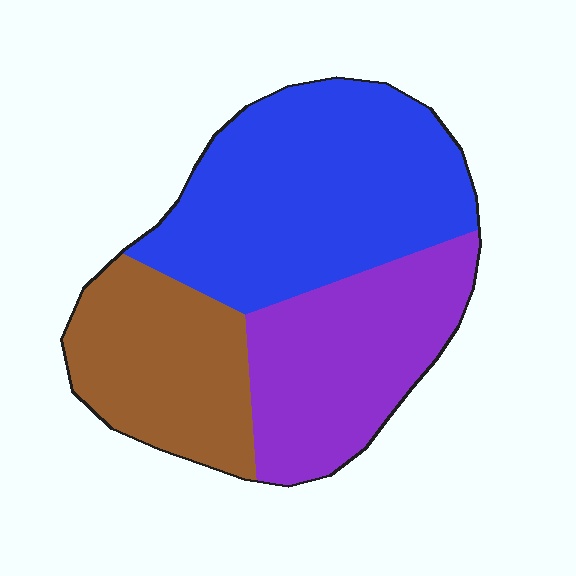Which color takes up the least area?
Brown, at roughly 25%.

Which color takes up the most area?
Blue, at roughly 45%.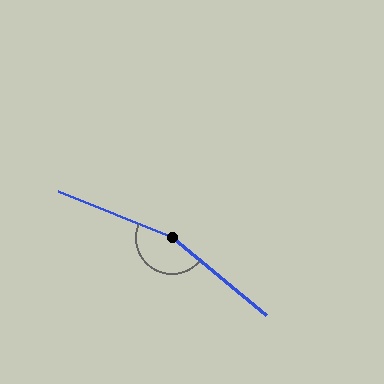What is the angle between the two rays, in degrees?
Approximately 162 degrees.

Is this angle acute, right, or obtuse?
It is obtuse.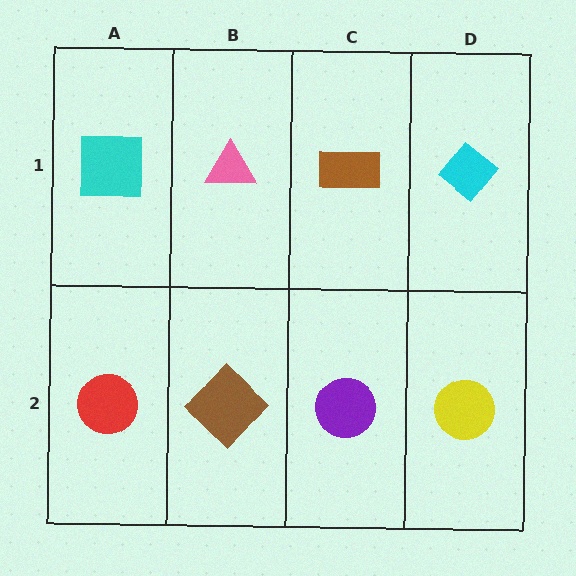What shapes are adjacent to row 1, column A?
A red circle (row 2, column A), a pink triangle (row 1, column B).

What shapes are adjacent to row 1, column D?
A yellow circle (row 2, column D), a brown rectangle (row 1, column C).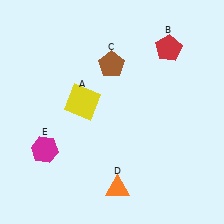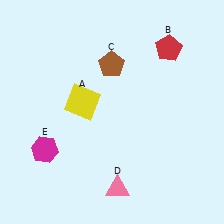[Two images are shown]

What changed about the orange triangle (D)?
In Image 1, D is orange. In Image 2, it changed to pink.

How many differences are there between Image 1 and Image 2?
There is 1 difference between the two images.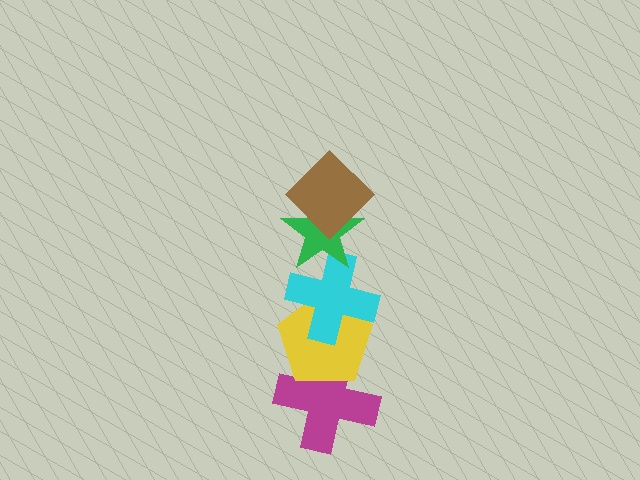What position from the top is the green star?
The green star is 2nd from the top.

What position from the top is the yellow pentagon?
The yellow pentagon is 4th from the top.